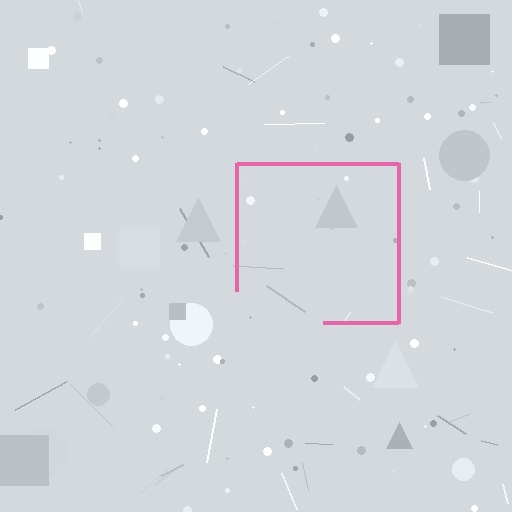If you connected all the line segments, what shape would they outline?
They would outline a square.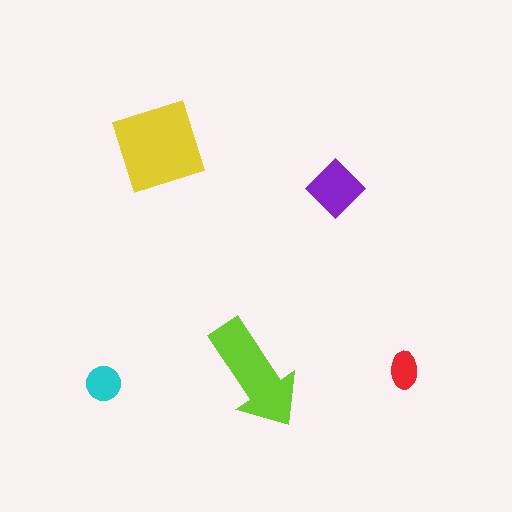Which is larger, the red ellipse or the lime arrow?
The lime arrow.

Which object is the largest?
The yellow square.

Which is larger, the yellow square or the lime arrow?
The yellow square.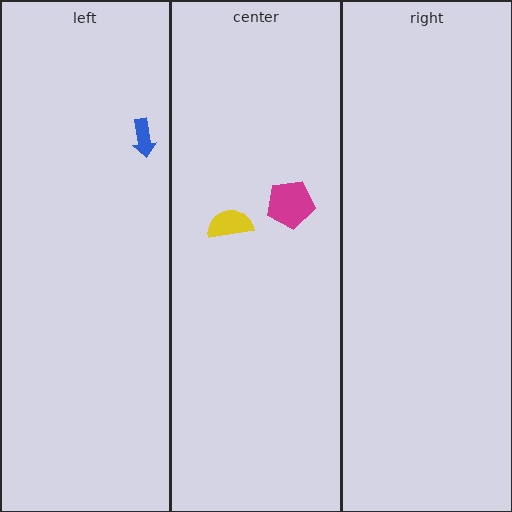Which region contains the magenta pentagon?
The center region.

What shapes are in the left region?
The blue arrow.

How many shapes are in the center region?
2.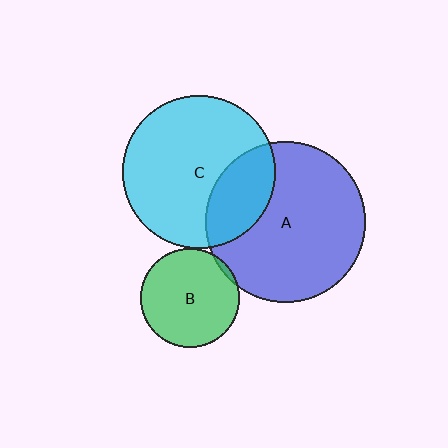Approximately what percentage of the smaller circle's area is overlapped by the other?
Approximately 25%.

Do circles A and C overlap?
Yes.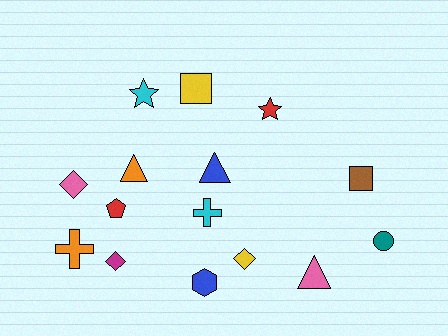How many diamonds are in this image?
There are 3 diamonds.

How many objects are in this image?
There are 15 objects.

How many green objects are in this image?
There are no green objects.